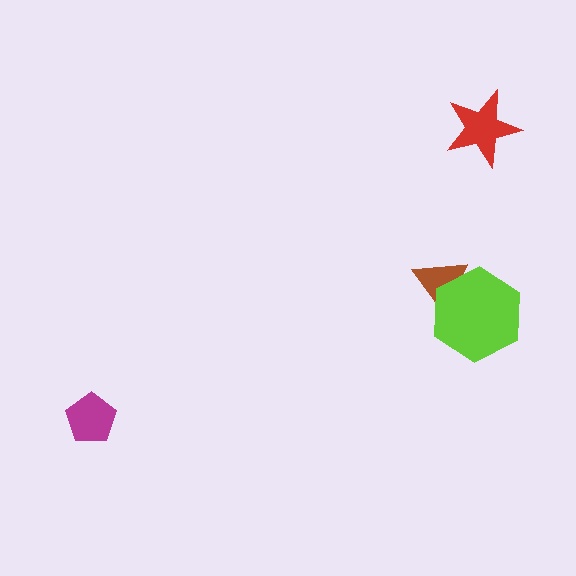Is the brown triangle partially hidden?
Yes, it is partially covered by another shape.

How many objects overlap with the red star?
0 objects overlap with the red star.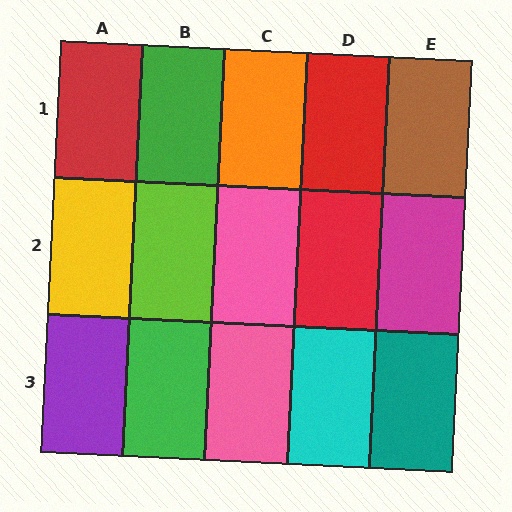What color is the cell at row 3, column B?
Green.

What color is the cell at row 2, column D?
Red.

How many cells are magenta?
1 cell is magenta.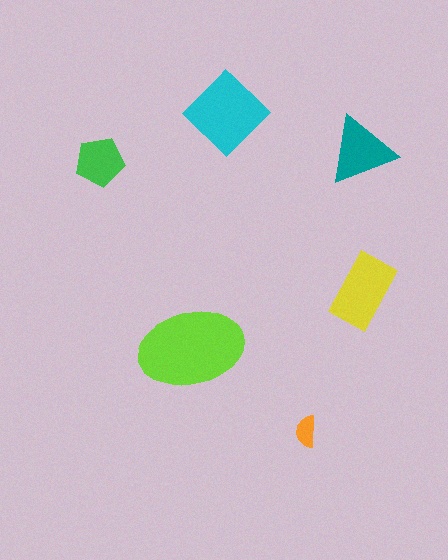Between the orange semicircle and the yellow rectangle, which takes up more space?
The yellow rectangle.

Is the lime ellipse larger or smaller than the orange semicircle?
Larger.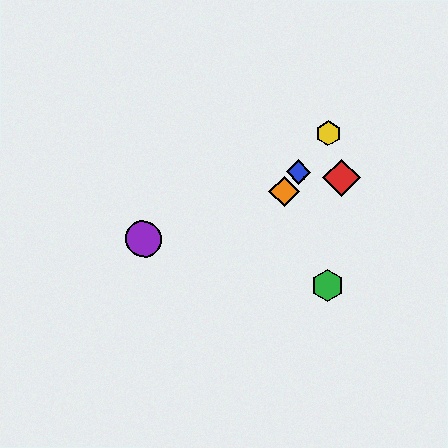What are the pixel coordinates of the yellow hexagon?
The yellow hexagon is at (328, 133).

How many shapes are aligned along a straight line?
3 shapes (the blue diamond, the yellow hexagon, the orange diamond) are aligned along a straight line.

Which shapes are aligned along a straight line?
The blue diamond, the yellow hexagon, the orange diamond are aligned along a straight line.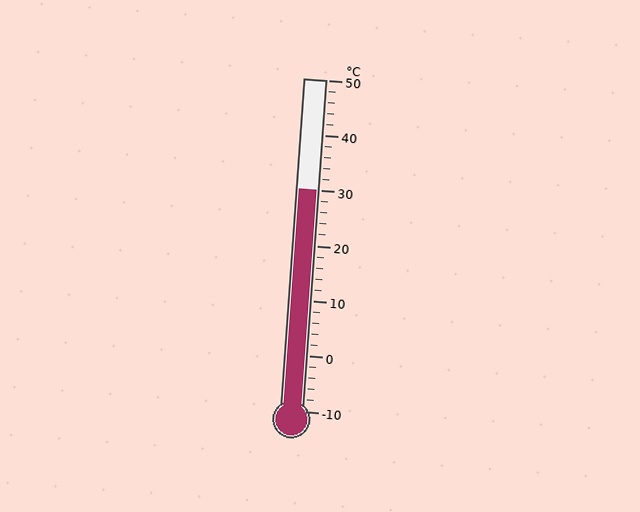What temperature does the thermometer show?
The thermometer shows approximately 30°C.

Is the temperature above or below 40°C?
The temperature is below 40°C.